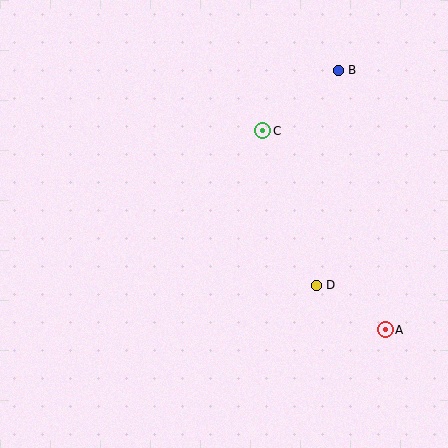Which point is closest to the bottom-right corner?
Point A is closest to the bottom-right corner.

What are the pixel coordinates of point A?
Point A is at (385, 330).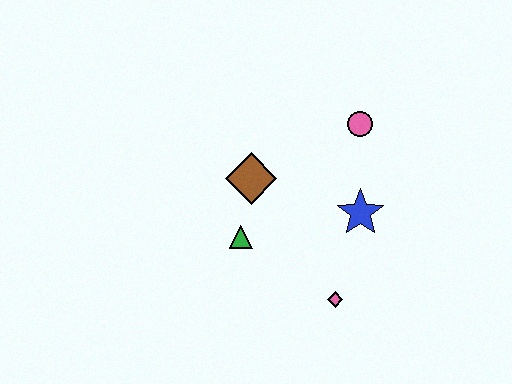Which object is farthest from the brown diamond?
The pink diamond is farthest from the brown diamond.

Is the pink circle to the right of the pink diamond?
Yes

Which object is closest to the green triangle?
The brown diamond is closest to the green triangle.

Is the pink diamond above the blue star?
No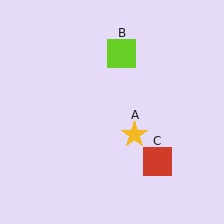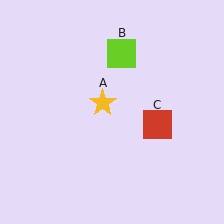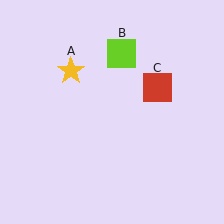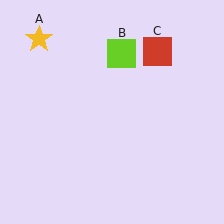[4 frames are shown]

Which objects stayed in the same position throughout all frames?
Lime square (object B) remained stationary.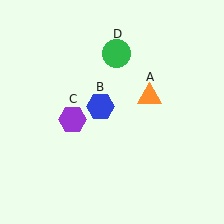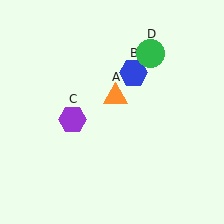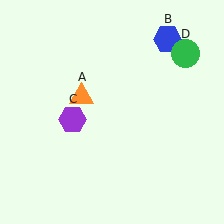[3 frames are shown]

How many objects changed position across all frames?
3 objects changed position: orange triangle (object A), blue hexagon (object B), green circle (object D).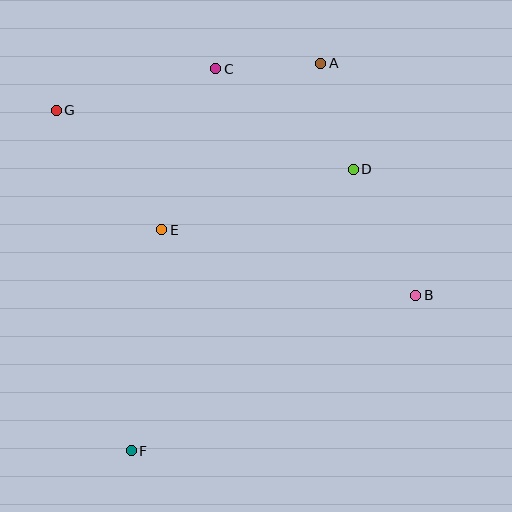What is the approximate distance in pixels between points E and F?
The distance between E and F is approximately 223 pixels.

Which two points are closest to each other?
Points A and C are closest to each other.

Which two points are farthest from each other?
Points A and F are farthest from each other.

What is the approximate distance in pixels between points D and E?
The distance between D and E is approximately 201 pixels.